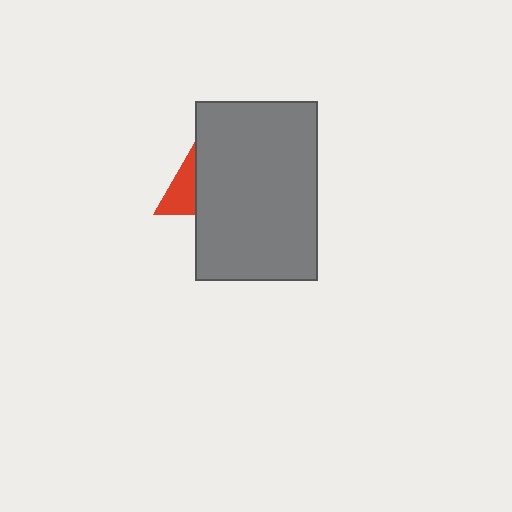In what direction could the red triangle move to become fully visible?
The red triangle could move left. That would shift it out from behind the gray rectangle entirely.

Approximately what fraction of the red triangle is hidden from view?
Roughly 69% of the red triangle is hidden behind the gray rectangle.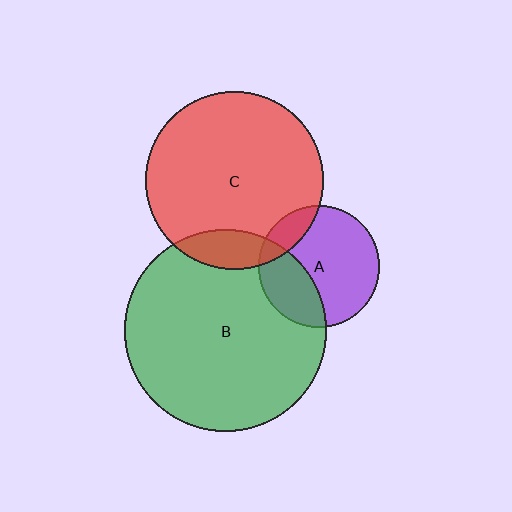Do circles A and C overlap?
Yes.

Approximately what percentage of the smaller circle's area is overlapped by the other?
Approximately 15%.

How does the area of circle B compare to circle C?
Approximately 1.3 times.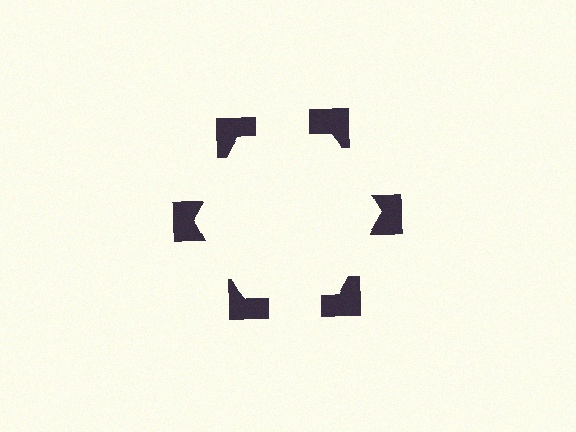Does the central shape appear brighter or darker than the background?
It typically appears slightly brighter than the background, even though no actual brightness change is drawn.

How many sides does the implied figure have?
6 sides.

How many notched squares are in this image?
There are 6 — one at each vertex of the illusory hexagon.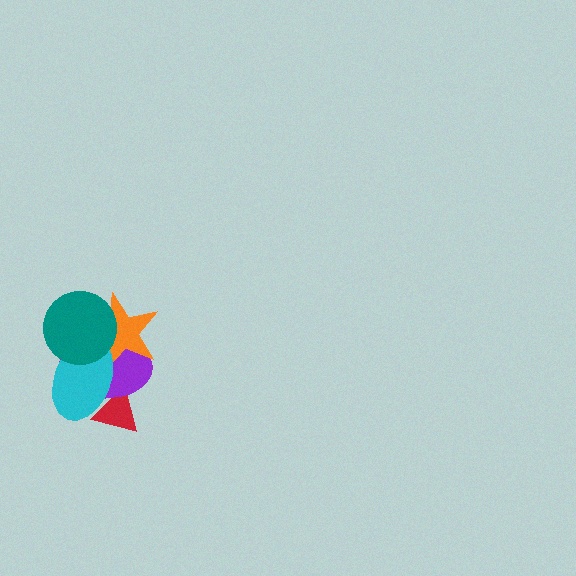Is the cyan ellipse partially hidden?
Yes, it is partially covered by another shape.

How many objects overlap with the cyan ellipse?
4 objects overlap with the cyan ellipse.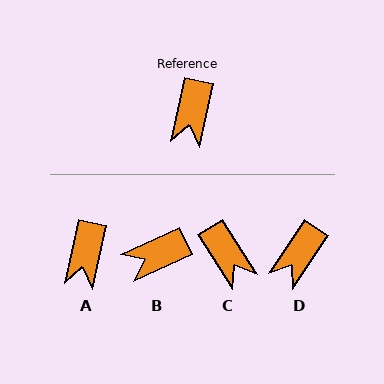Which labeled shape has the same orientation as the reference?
A.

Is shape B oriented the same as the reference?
No, it is off by about 53 degrees.